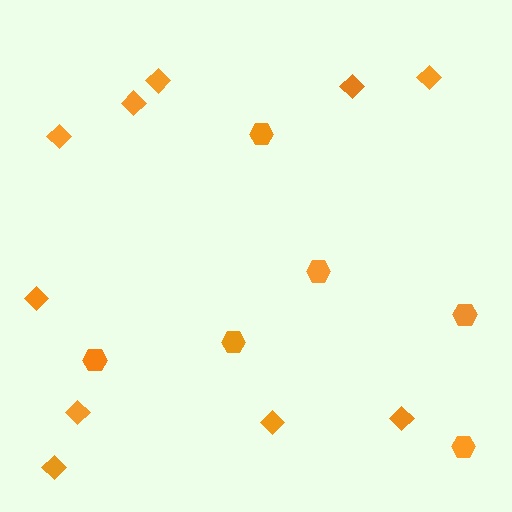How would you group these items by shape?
There are 2 groups: one group of diamonds (10) and one group of hexagons (6).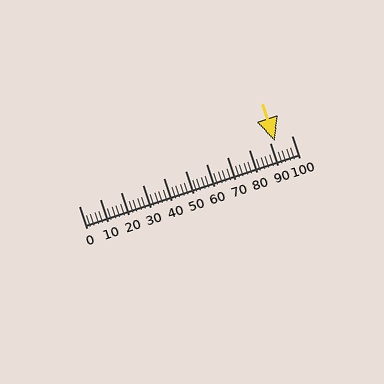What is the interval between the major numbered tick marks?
The major tick marks are spaced 10 units apart.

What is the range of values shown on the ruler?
The ruler shows values from 0 to 100.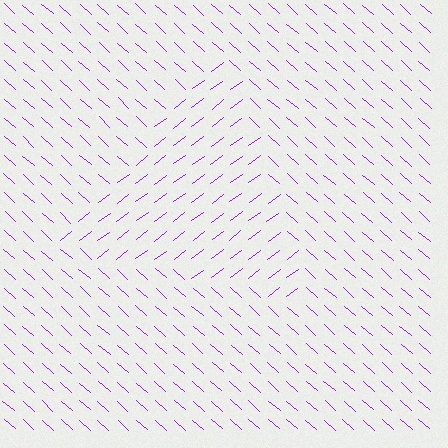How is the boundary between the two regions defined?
The boundary is defined purely by a change in line orientation (approximately 79 degrees difference). All lines are the same color and thickness.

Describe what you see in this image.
The image is filled with small purple line segments. A triangle region in the image has lines oriented differently from the surrounding lines, creating a visible texture boundary.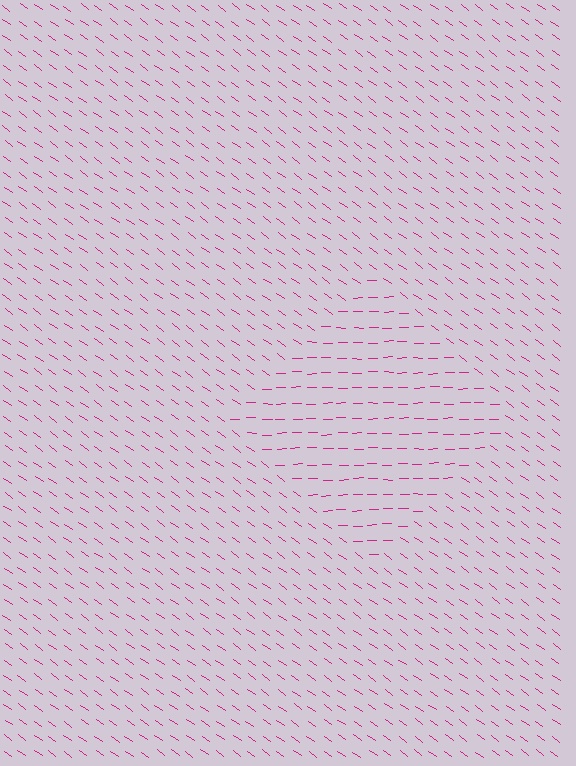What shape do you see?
I see a diamond.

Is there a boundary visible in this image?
Yes, there is a texture boundary formed by a change in line orientation.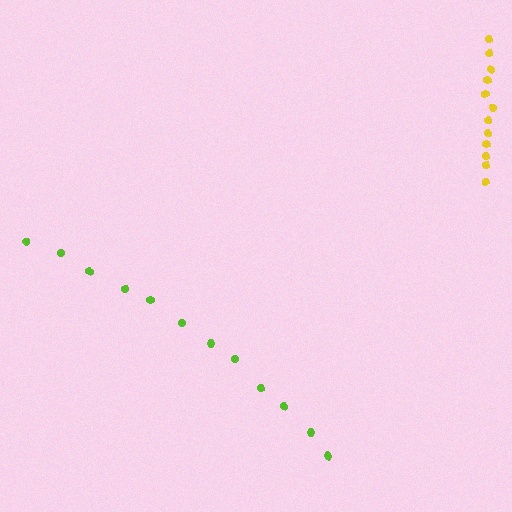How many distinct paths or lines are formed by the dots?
There are 2 distinct paths.